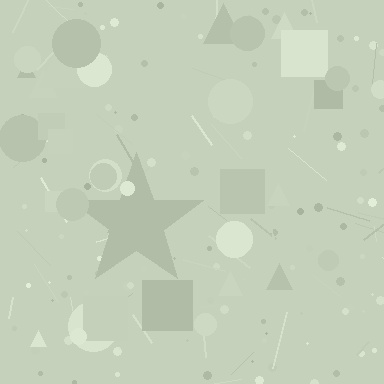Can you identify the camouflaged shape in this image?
The camouflaged shape is a star.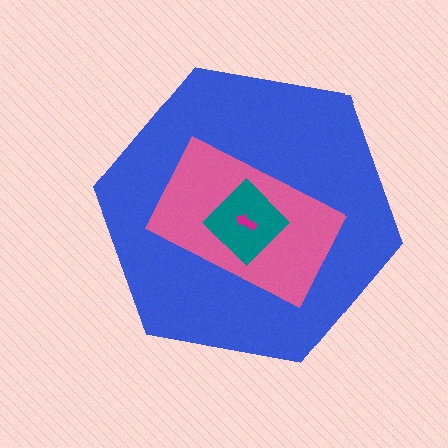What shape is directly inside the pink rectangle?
The teal diamond.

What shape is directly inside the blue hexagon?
The pink rectangle.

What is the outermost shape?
The blue hexagon.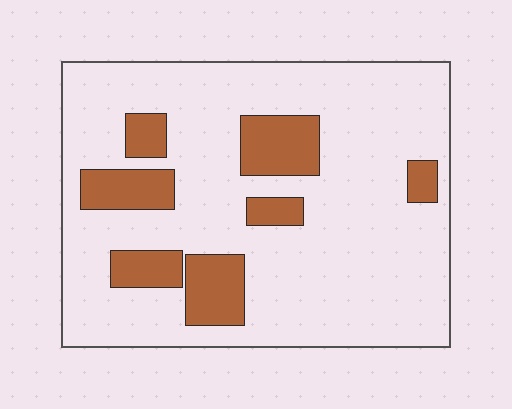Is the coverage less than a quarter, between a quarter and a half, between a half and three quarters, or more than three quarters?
Less than a quarter.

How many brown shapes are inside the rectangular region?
7.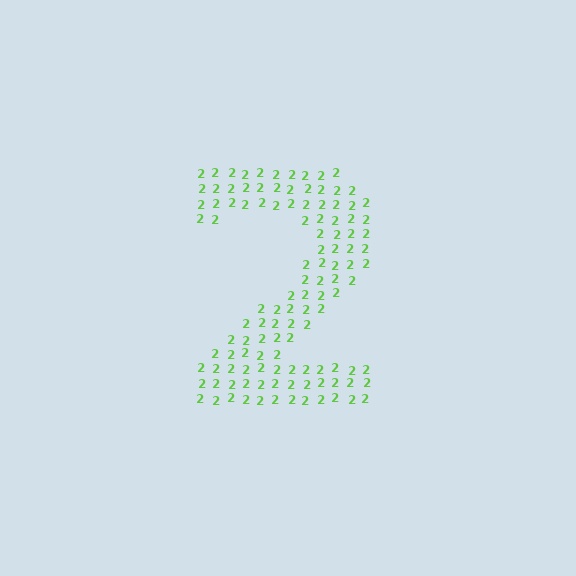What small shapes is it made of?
It is made of small digit 2's.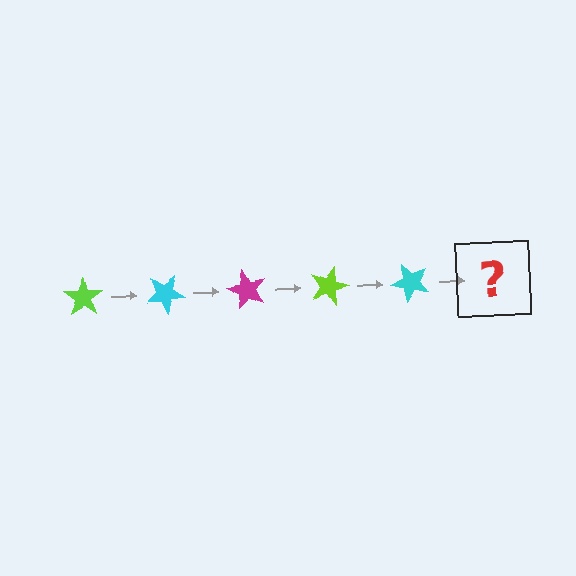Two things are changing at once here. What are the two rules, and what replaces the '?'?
The two rules are that it rotates 30 degrees each step and the color cycles through lime, cyan, and magenta. The '?' should be a magenta star, rotated 150 degrees from the start.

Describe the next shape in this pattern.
It should be a magenta star, rotated 150 degrees from the start.